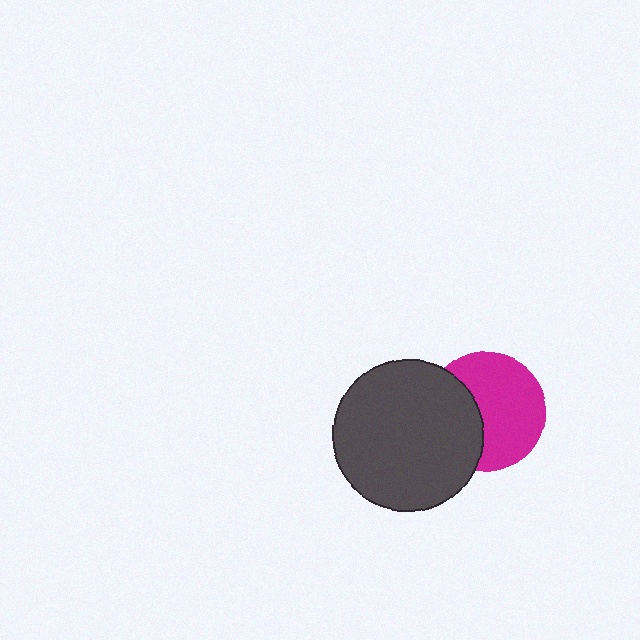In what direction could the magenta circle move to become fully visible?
The magenta circle could move right. That would shift it out from behind the dark gray circle entirely.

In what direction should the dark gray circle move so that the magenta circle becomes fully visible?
The dark gray circle should move left. That is the shortest direction to clear the overlap and leave the magenta circle fully visible.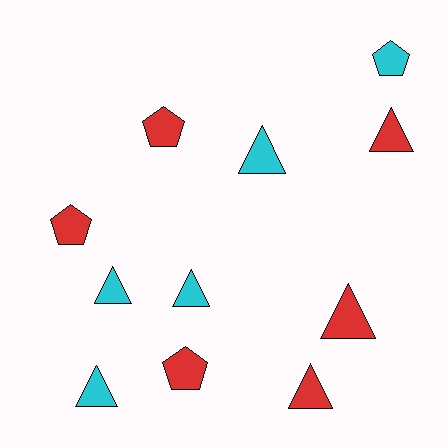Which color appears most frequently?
Red, with 6 objects.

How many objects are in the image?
There are 11 objects.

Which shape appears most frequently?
Triangle, with 7 objects.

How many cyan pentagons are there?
There is 1 cyan pentagon.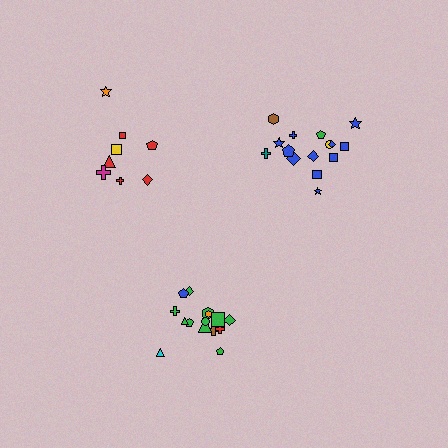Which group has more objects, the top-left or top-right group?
The top-right group.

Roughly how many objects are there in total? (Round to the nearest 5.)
Roughly 40 objects in total.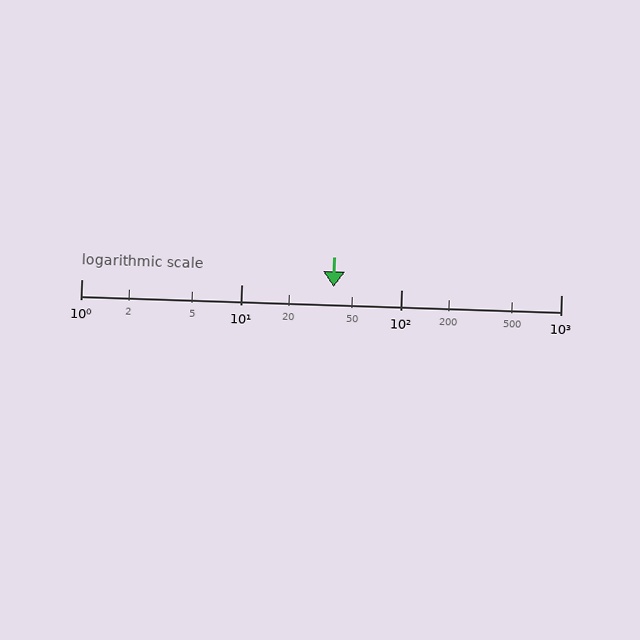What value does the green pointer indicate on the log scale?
The pointer indicates approximately 38.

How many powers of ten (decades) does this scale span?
The scale spans 3 decades, from 1 to 1000.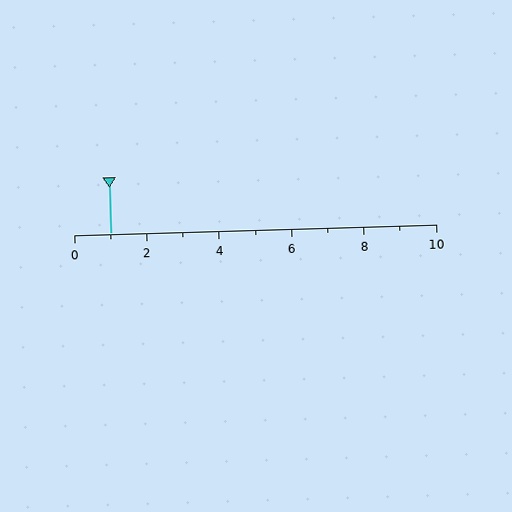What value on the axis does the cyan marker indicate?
The marker indicates approximately 1.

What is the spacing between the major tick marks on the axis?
The major ticks are spaced 2 apart.